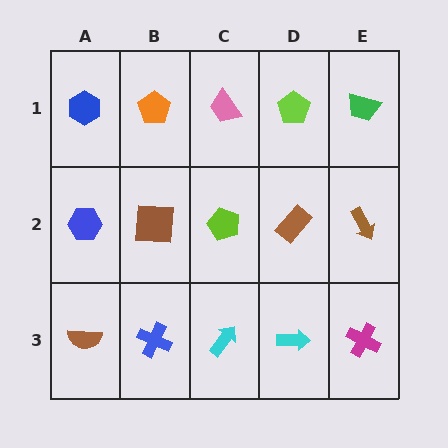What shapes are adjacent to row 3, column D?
A brown rectangle (row 2, column D), a cyan arrow (row 3, column C), a magenta cross (row 3, column E).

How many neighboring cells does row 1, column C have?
3.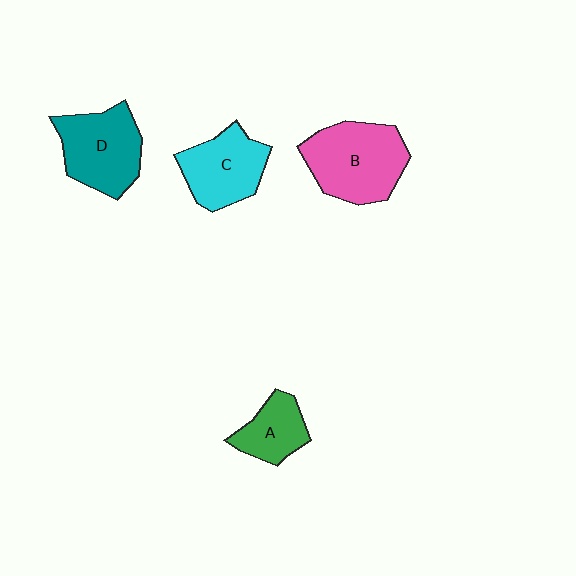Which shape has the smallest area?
Shape A (green).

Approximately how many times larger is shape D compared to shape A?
Approximately 1.6 times.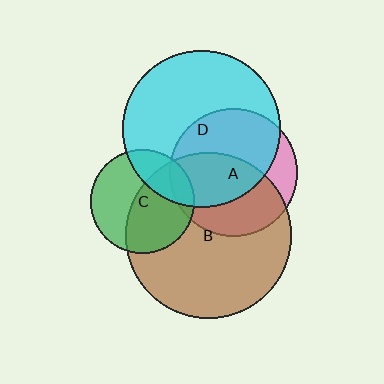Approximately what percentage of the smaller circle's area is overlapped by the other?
Approximately 55%.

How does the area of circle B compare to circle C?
Approximately 2.5 times.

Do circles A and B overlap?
Yes.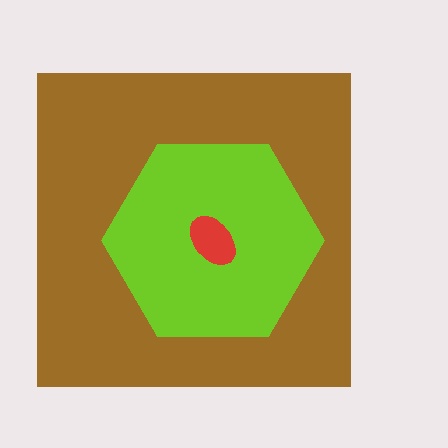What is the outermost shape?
The brown square.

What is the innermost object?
The red ellipse.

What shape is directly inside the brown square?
The lime hexagon.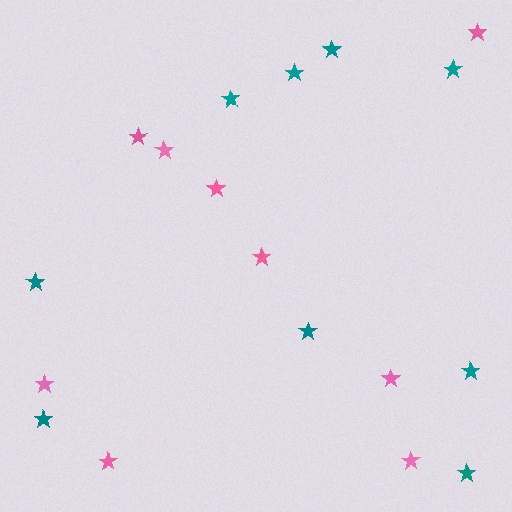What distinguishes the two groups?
There are 2 groups: one group of teal stars (9) and one group of pink stars (9).